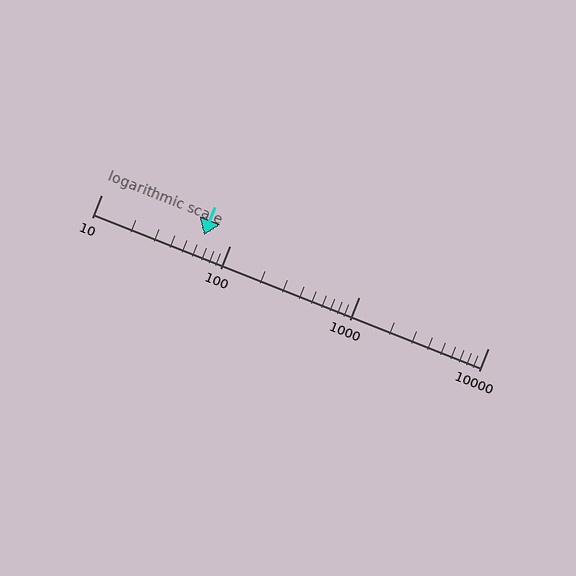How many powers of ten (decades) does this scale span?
The scale spans 3 decades, from 10 to 10000.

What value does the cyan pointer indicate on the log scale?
The pointer indicates approximately 63.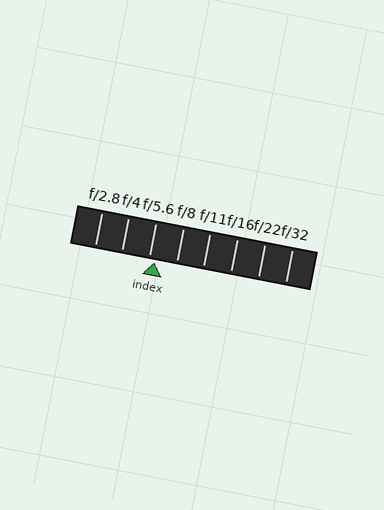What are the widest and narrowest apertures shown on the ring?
The widest aperture shown is f/2.8 and the narrowest is f/32.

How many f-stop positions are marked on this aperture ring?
There are 8 f-stop positions marked.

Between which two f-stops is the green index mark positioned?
The index mark is between f/5.6 and f/8.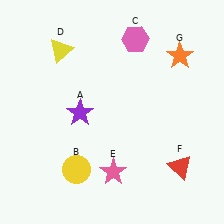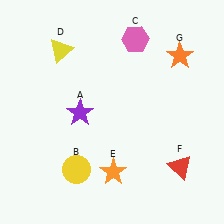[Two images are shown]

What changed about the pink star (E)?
In Image 1, E is pink. In Image 2, it changed to orange.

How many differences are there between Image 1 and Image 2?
There is 1 difference between the two images.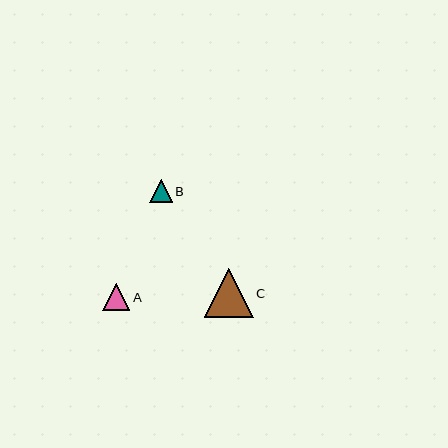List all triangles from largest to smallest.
From largest to smallest: C, A, B.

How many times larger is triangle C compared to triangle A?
Triangle C is approximately 1.8 times the size of triangle A.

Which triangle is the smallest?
Triangle B is the smallest with a size of approximately 22 pixels.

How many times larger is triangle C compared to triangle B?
Triangle C is approximately 2.2 times the size of triangle B.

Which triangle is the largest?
Triangle C is the largest with a size of approximately 48 pixels.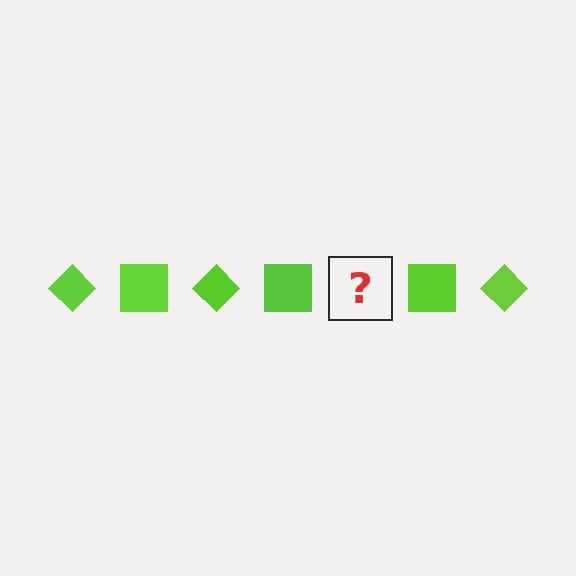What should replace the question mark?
The question mark should be replaced with a lime diamond.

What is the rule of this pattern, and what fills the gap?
The rule is that the pattern cycles through diamond, square shapes in lime. The gap should be filled with a lime diamond.